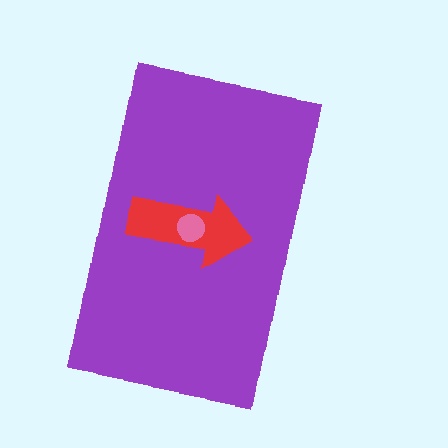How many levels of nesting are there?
3.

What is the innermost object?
The pink circle.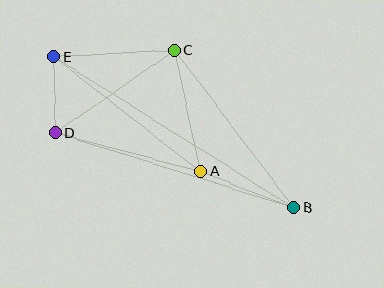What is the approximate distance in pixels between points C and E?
The distance between C and E is approximately 121 pixels.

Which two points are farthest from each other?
Points B and E are farthest from each other.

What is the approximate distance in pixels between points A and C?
The distance between A and C is approximately 124 pixels.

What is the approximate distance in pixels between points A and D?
The distance between A and D is approximately 150 pixels.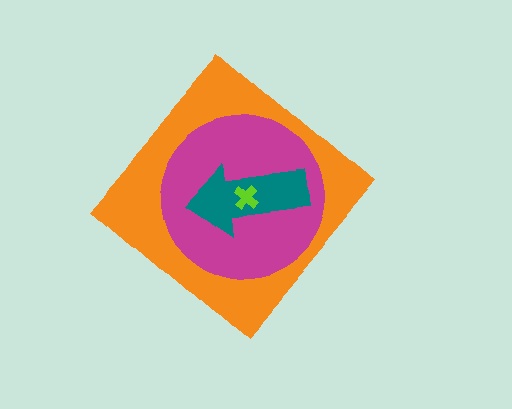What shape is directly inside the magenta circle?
The teal arrow.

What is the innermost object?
The lime cross.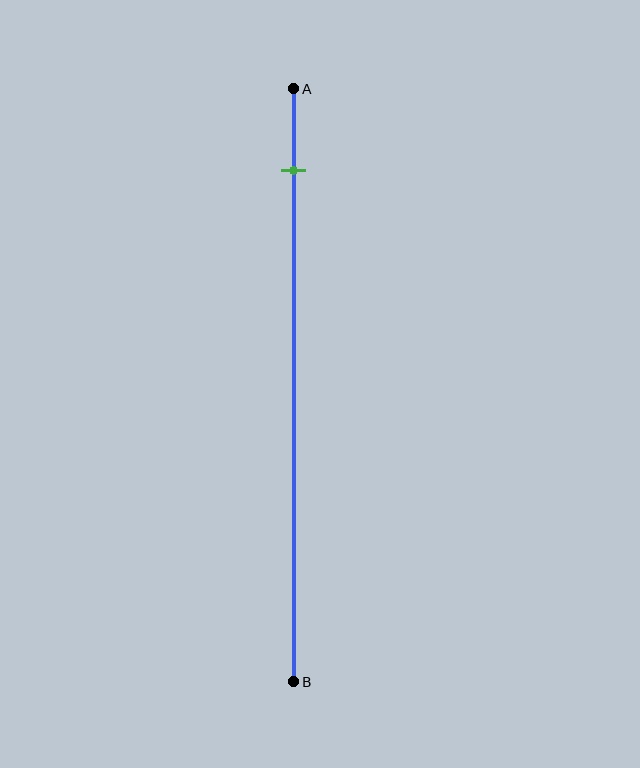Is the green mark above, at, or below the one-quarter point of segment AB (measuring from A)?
The green mark is above the one-quarter point of segment AB.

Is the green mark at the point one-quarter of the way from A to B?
No, the mark is at about 15% from A, not at the 25% one-quarter point.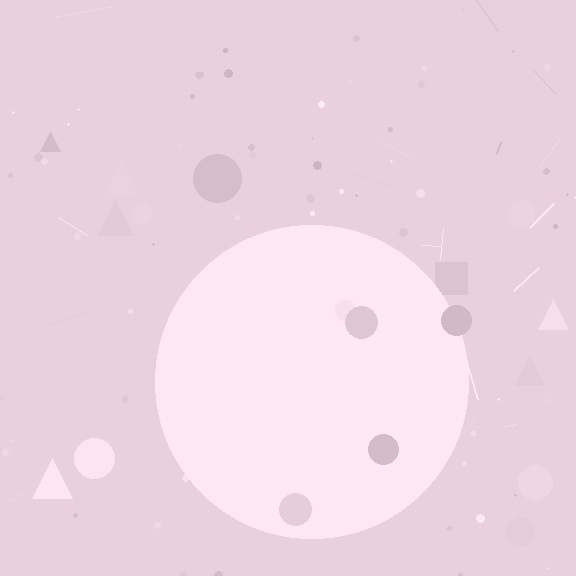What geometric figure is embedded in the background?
A circle is embedded in the background.